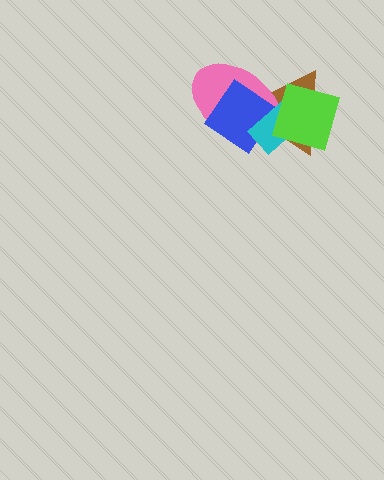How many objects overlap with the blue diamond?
3 objects overlap with the blue diamond.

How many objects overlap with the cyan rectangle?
4 objects overlap with the cyan rectangle.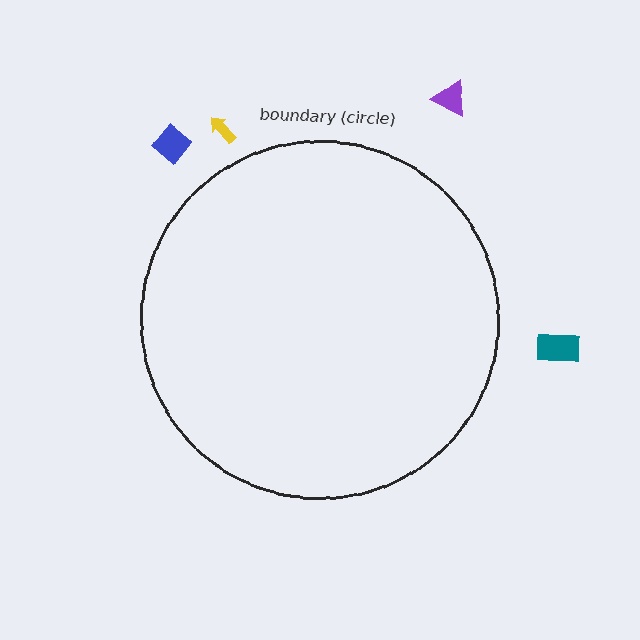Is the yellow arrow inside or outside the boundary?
Outside.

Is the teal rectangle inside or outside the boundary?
Outside.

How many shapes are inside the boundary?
0 inside, 4 outside.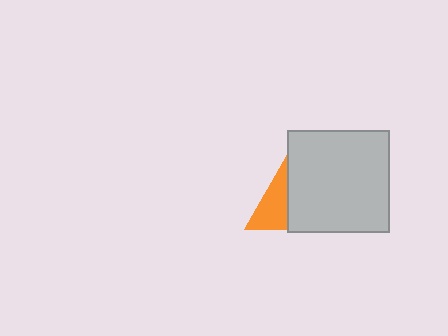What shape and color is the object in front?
The object in front is a light gray square.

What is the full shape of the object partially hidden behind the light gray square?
The partially hidden object is an orange triangle.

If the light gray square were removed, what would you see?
You would see the complete orange triangle.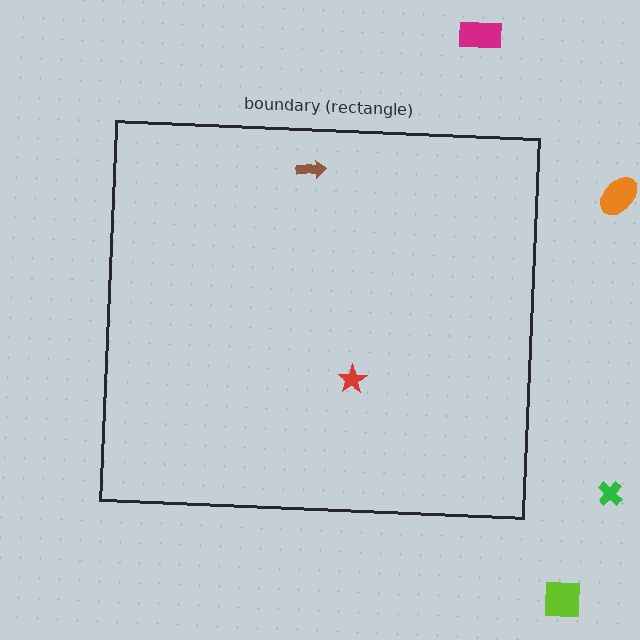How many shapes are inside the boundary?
2 inside, 4 outside.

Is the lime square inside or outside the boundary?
Outside.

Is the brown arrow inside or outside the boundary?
Inside.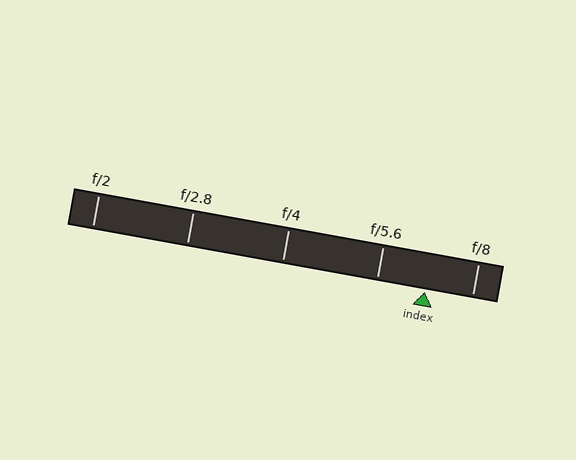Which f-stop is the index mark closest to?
The index mark is closest to f/8.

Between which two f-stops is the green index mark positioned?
The index mark is between f/5.6 and f/8.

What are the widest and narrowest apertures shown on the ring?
The widest aperture shown is f/2 and the narrowest is f/8.